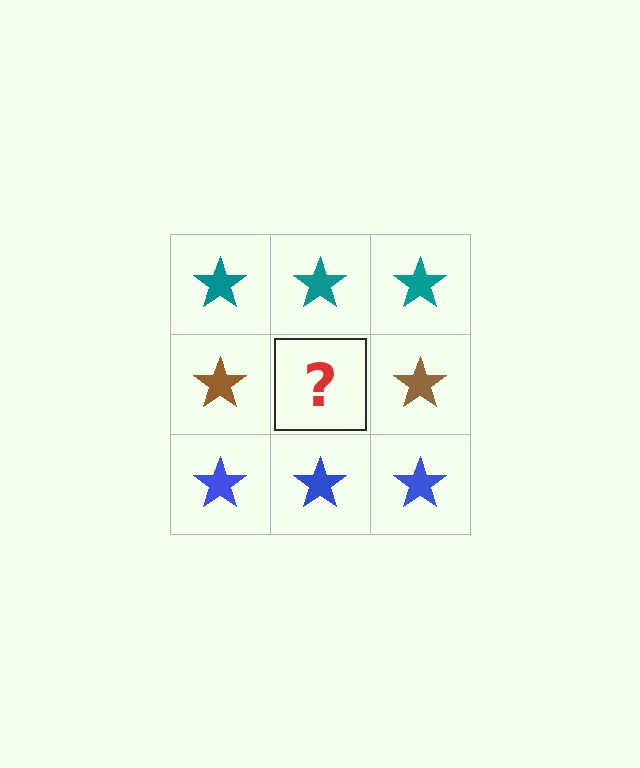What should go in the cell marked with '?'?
The missing cell should contain a brown star.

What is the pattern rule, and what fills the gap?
The rule is that each row has a consistent color. The gap should be filled with a brown star.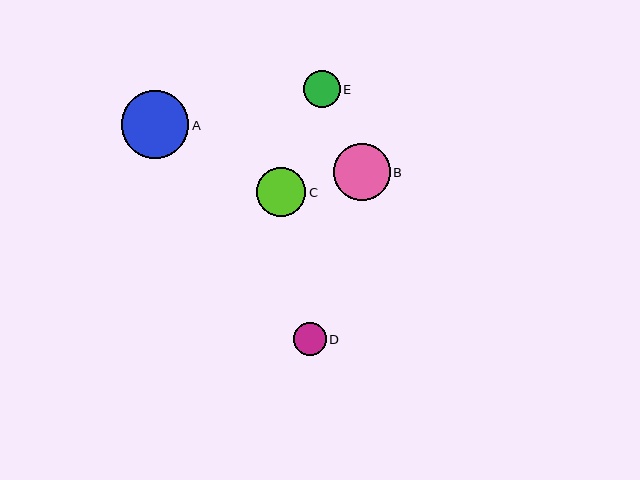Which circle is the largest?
Circle A is the largest with a size of approximately 68 pixels.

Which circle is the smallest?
Circle D is the smallest with a size of approximately 32 pixels.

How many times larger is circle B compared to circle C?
Circle B is approximately 1.1 times the size of circle C.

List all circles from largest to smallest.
From largest to smallest: A, B, C, E, D.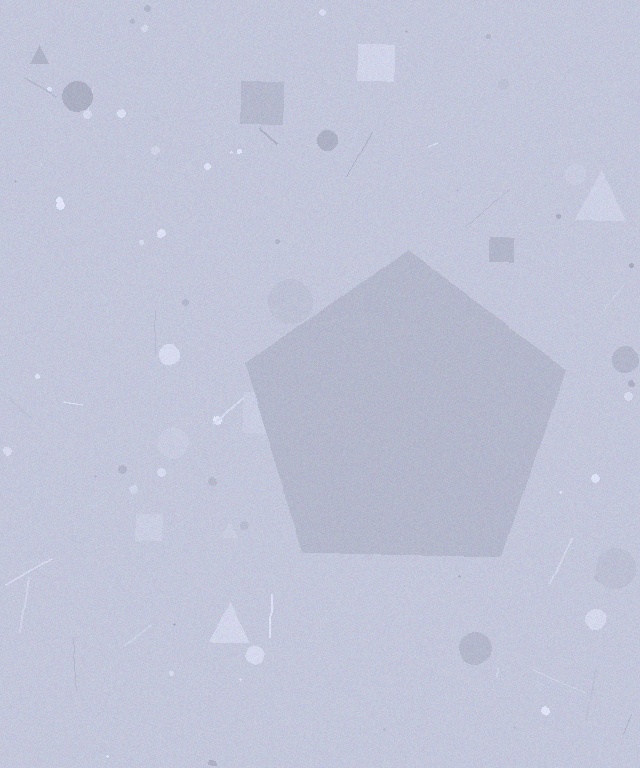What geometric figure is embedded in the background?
A pentagon is embedded in the background.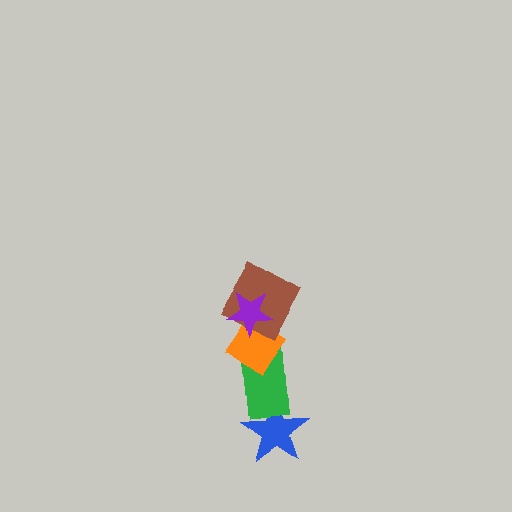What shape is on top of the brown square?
The purple star is on top of the brown square.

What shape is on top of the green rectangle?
The orange diamond is on top of the green rectangle.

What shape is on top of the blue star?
The green rectangle is on top of the blue star.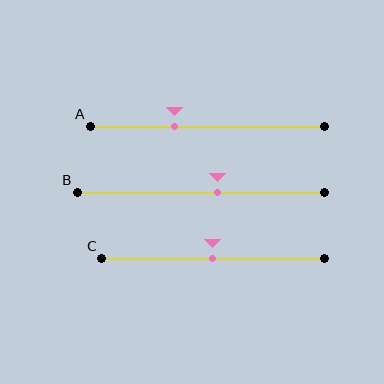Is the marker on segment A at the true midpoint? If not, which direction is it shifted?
No, the marker on segment A is shifted to the left by about 14% of the segment length.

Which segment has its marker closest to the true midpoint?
Segment C has its marker closest to the true midpoint.